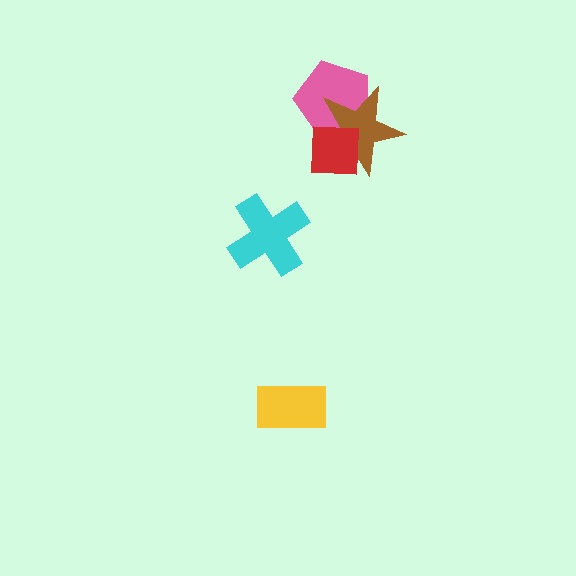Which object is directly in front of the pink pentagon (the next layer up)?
The brown star is directly in front of the pink pentagon.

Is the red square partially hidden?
No, no other shape covers it.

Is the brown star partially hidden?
Yes, it is partially covered by another shape.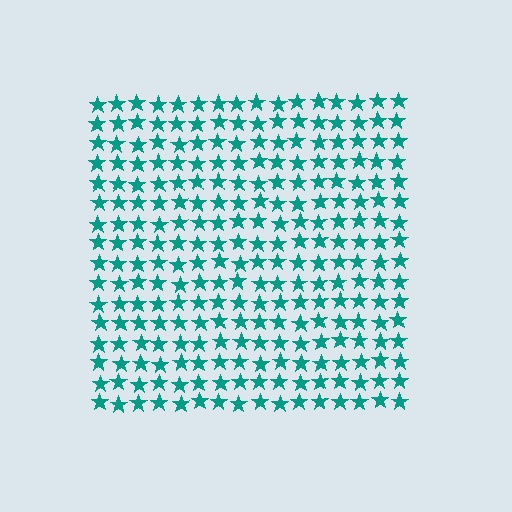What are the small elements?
The small elements are stars.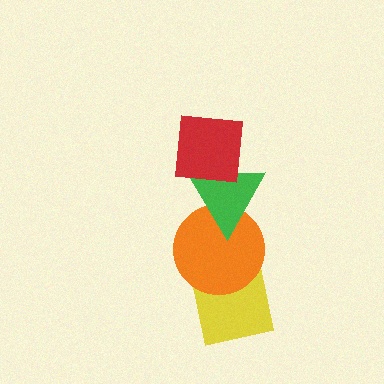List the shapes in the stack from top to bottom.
From top to bottom: the red square, the green triangle, the orange circle, the yellow square.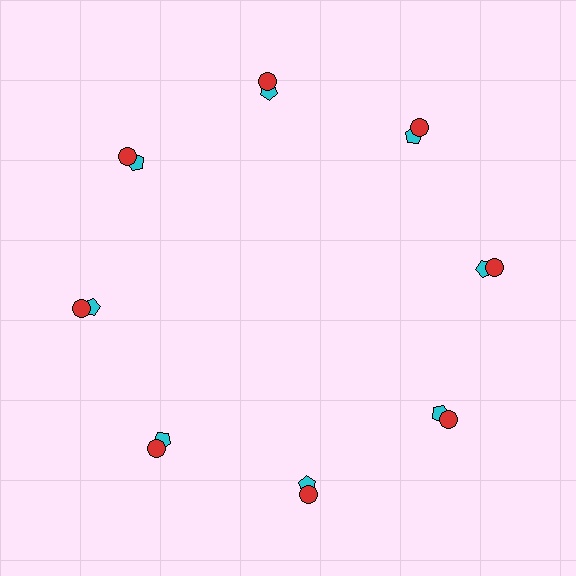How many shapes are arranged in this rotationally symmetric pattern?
There are 16 shapes, arranged in 8 groups of 2.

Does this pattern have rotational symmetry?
Yes, this pattern has 8-fold rotational symmetry. It looks the same after rotating 45 degrees around the center.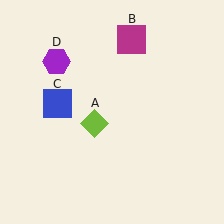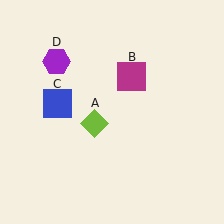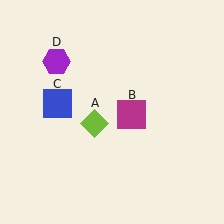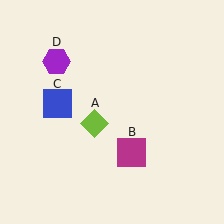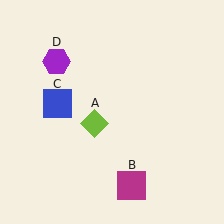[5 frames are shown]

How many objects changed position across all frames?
1 object changed position: magenta square (object B).